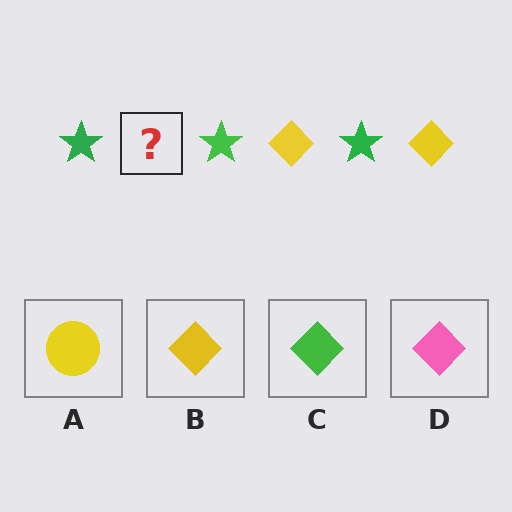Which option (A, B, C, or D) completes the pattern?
B.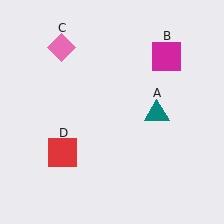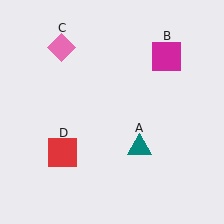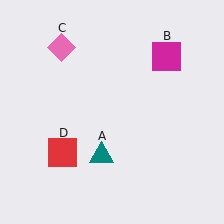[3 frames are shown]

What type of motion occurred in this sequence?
The teal triangle (object A) rotated clockwise around the center of the scene.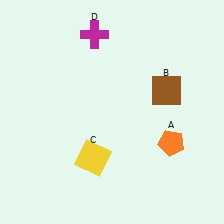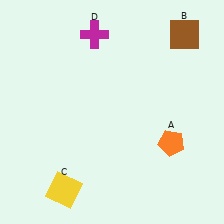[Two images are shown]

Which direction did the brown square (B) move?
The brown square (B) moved up.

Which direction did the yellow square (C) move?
The yellow square (C) moved down.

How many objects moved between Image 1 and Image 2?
2 objects moved between the two images.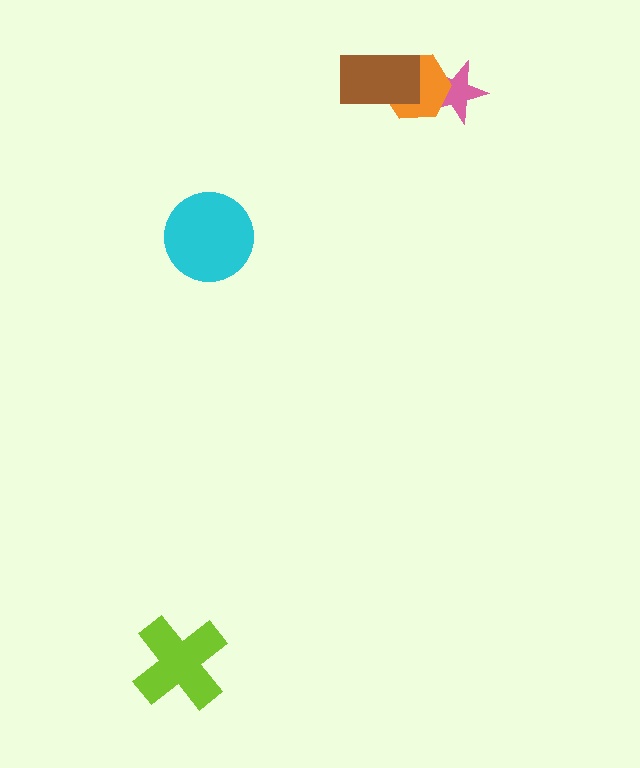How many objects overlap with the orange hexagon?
2 objects overlap with the orange hexagon.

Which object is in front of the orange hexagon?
The brown rectangle is in front of the orange hexagon.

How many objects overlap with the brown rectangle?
1 object overlaps with the brown rectangle.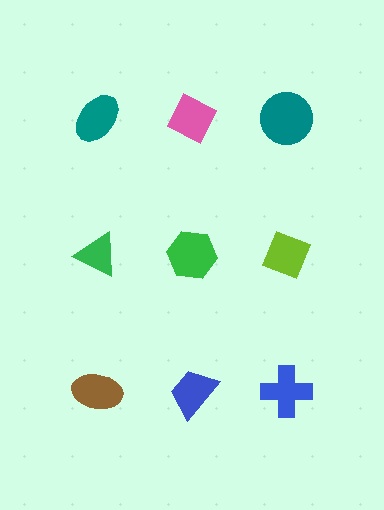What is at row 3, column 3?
A blue cross.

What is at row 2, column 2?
A green hexagon.